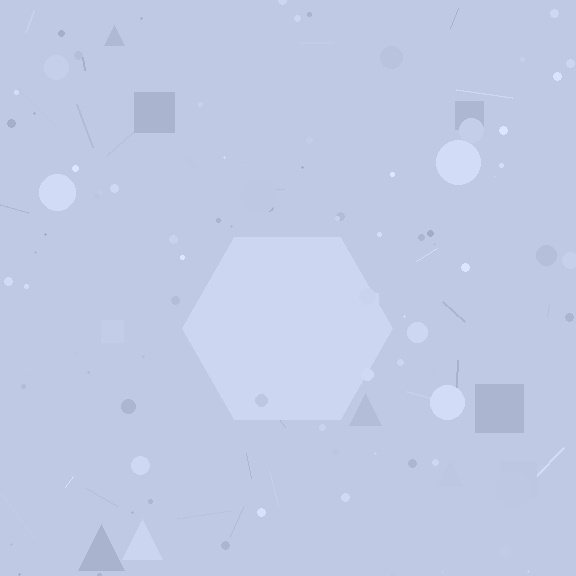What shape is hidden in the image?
A hexagon is hidden in the image.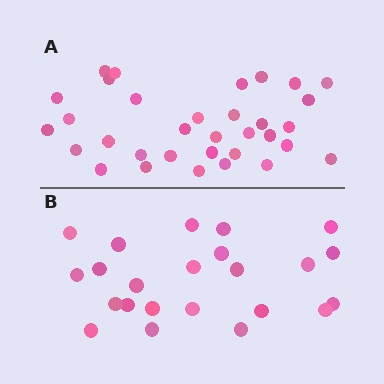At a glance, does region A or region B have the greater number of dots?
Region A (the top region) has more dots.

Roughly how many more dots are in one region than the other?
Region A has roughly 10 or so more dots than region B.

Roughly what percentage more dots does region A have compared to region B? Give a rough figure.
About 45% more.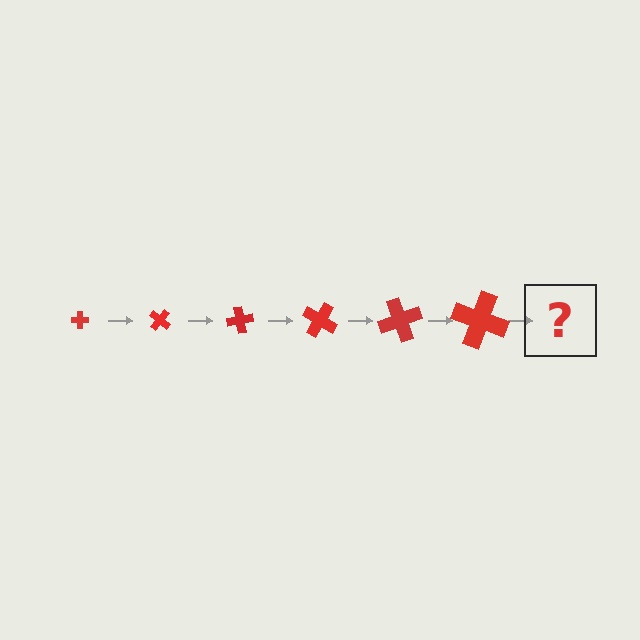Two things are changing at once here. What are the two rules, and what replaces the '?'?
The two rules are that the cross grows larger each step and it rotates 40 degrees each step. The '?' should be a cross, larger than the previous one and rotated 240 degrees from the start.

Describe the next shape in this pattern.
It should be a cross, larger than the previous one and rotated 240 degrees from the start.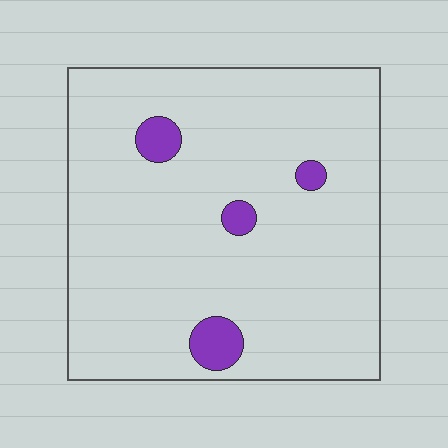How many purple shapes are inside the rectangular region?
4.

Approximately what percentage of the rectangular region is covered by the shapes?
Approximately 5%.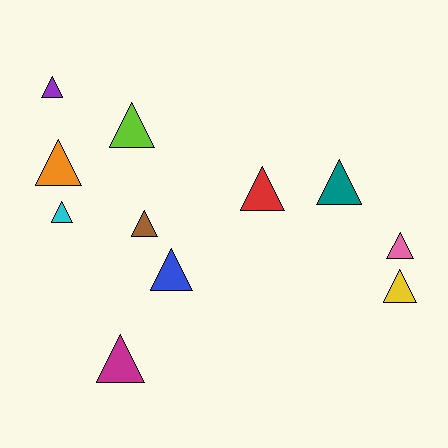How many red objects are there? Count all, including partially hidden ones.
There is 1 red object.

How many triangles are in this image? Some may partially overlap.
There are 11 triangles.